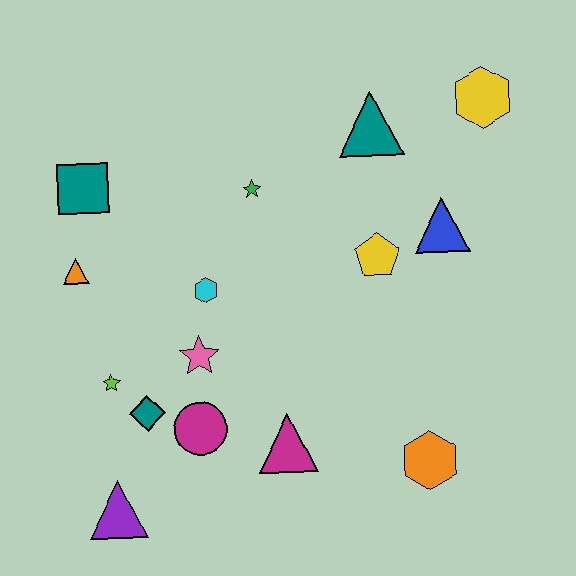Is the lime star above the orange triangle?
No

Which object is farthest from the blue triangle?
The purple triangle is farthest from the blue triangle.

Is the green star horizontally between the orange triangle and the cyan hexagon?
No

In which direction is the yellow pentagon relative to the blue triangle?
The yellow pentagon is to the left of the blue triangle.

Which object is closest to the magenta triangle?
The magenta circle is closest to the magenta triangle.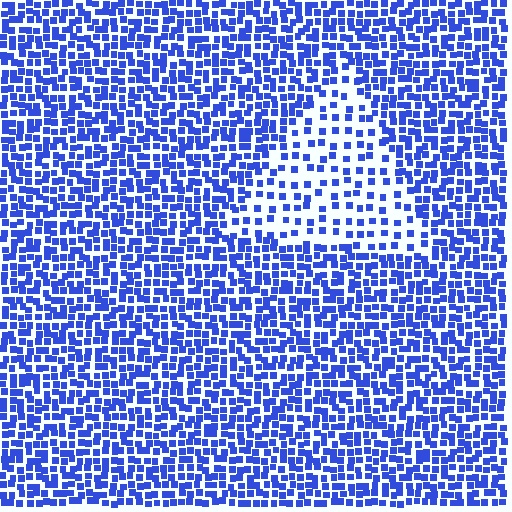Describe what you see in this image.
The image contains small blue elements arranged at two different densities. A triangle-shaped region is visible where the elements are less densely packed than the surrounding area.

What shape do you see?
I see a triangle.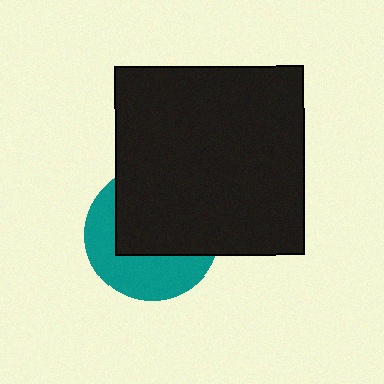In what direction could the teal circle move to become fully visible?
The teal circle could move toward the lower-left. That would shift it out from behind the black square entirely.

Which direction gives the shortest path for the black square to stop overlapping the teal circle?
Moving toward the upper-right gives the shortest separation.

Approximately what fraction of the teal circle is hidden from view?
Roughly 57% of the teal circle is hidden behind the black square.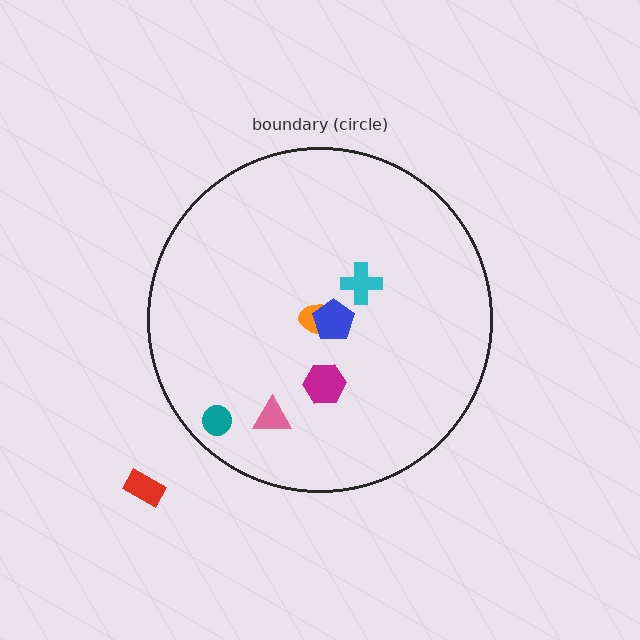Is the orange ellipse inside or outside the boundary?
Inside.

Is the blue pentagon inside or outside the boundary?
Inside.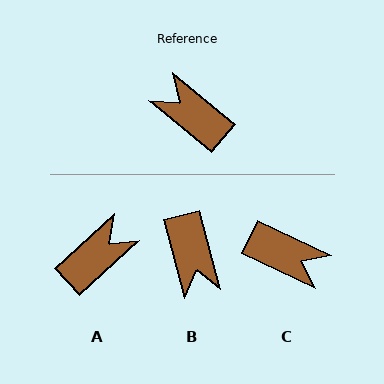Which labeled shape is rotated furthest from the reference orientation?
C, about 165 degrees away.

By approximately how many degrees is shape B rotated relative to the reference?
Approximately 145 degrees counter-clockwise.